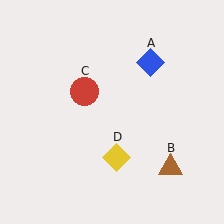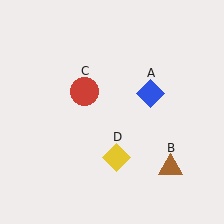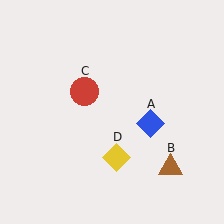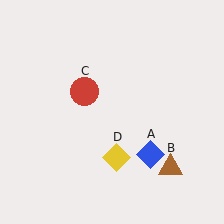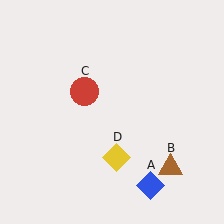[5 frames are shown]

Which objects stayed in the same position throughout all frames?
Brown triangle (object B) and red circle (object C) and yellow diamond (object D) remained stationary.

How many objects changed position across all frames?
1 object changed position: blue diamond (object A).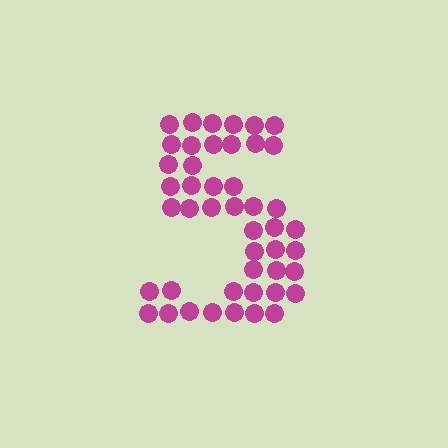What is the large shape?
The large shape is the digit 5.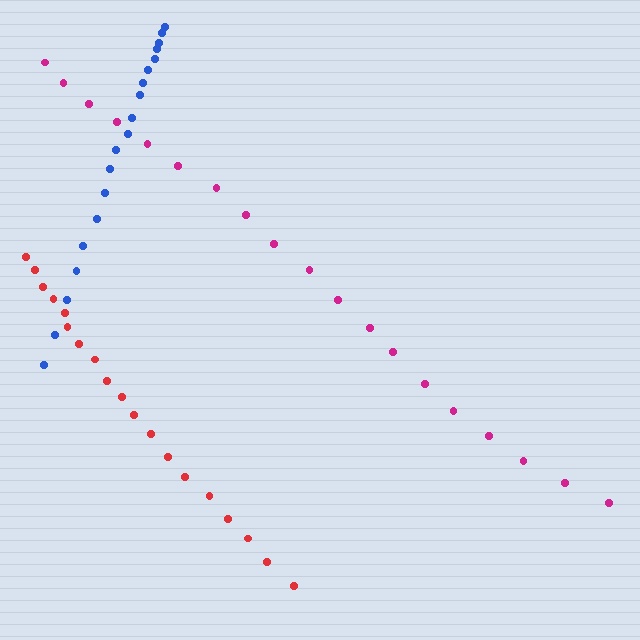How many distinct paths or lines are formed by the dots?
There are 3 distinct paths.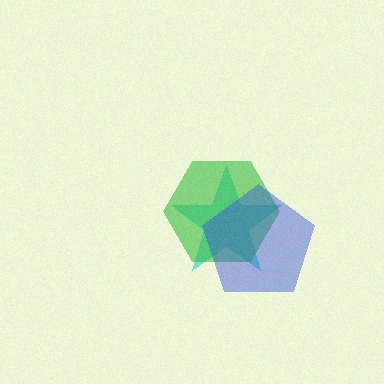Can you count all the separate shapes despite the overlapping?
Yes, there are 3 separate shapes.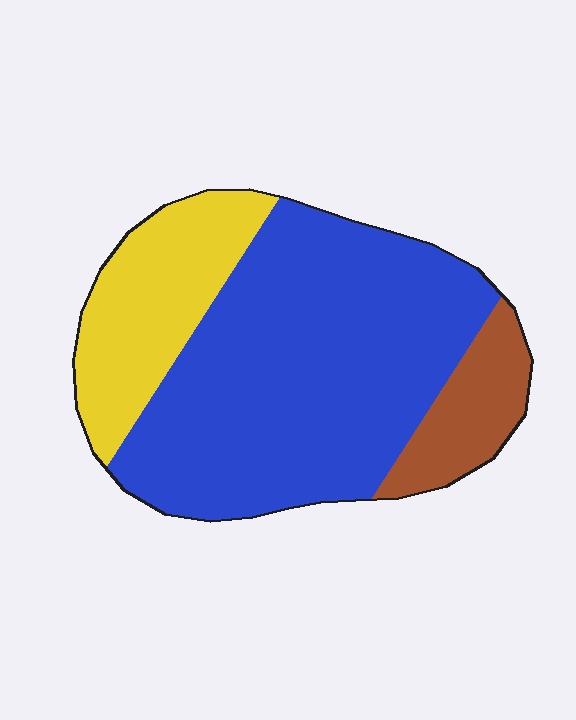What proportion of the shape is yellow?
Yellow takes up about one quarter (1/4) of the shape.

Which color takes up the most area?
Blue, at roughly 65%.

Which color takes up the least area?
Brown, at roughly 10%.